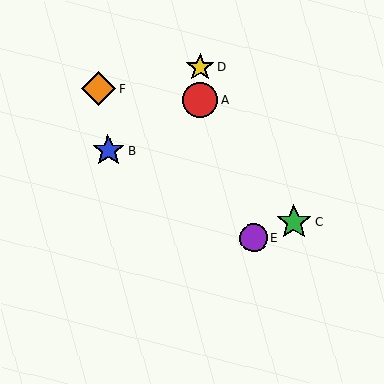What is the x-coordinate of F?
Object F is at x≈99.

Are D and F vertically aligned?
No, D is at x≈200 and F is at x≈99.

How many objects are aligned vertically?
2 objects (A, D) are aligned vertically.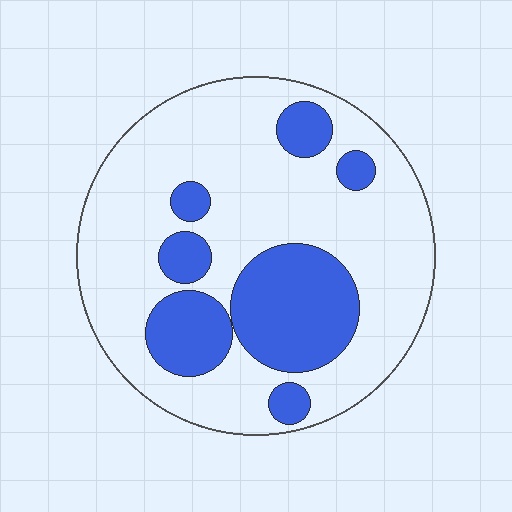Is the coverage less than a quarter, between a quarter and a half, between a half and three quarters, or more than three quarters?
Between a quarter and a half.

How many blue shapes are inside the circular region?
7.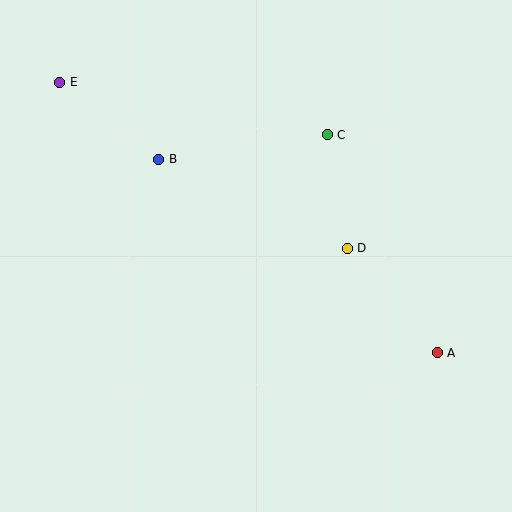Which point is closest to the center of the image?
Point D at (347, 248) is closest to the center.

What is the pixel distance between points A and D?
The distance between A and D is 138 pixels.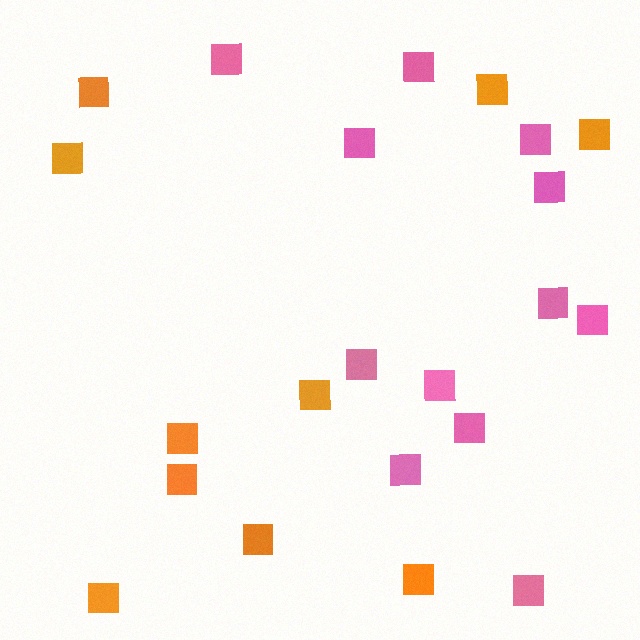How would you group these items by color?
There are 2 groups: one group of orange squares (10) and one group of pink squares (12).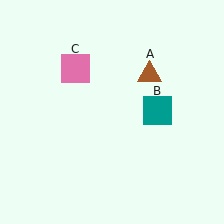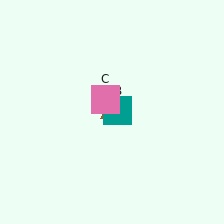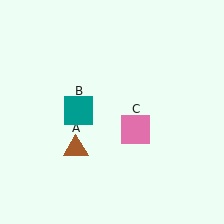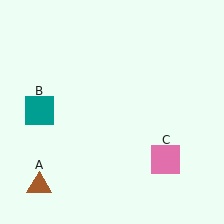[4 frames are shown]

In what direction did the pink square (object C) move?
The pink square (object C) moved down and to the right.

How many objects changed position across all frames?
3 objects changed position: brown triangle (object A), teal square (object B), pink square (object C).